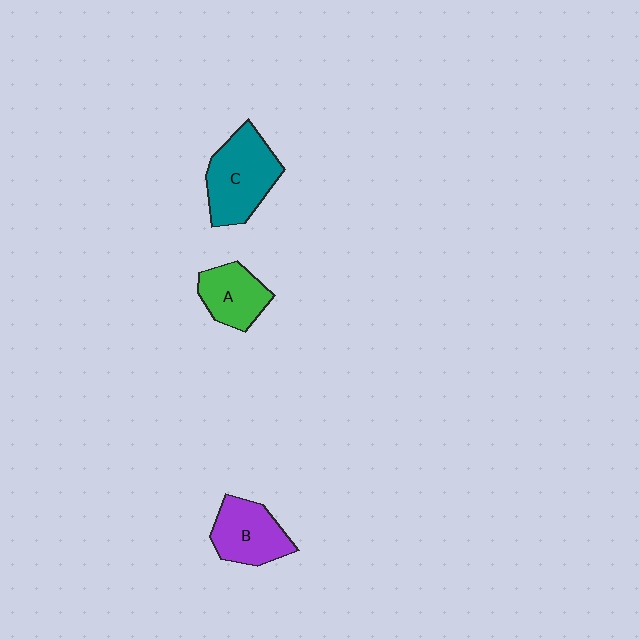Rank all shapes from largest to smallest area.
From largest to smallest: C (teal), B (purple), A (green).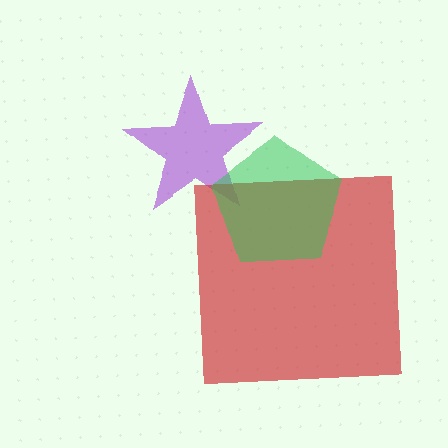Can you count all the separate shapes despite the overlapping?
Yes, there are 3 separate shapes.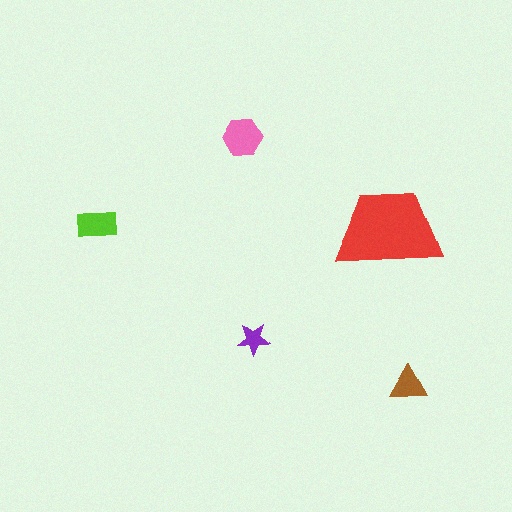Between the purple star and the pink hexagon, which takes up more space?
The pink hexagon.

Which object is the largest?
The red trapezoid.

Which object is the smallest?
The purple star.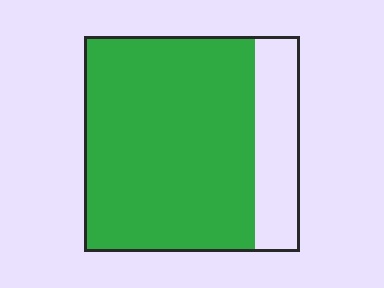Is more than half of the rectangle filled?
Yes.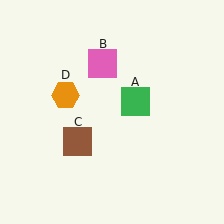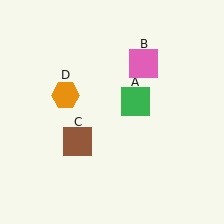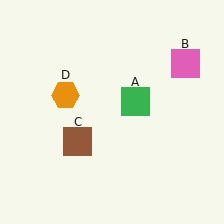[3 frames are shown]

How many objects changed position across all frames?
1 object changed position: pink square (object B).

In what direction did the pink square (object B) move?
The pink square (object B) moved right.